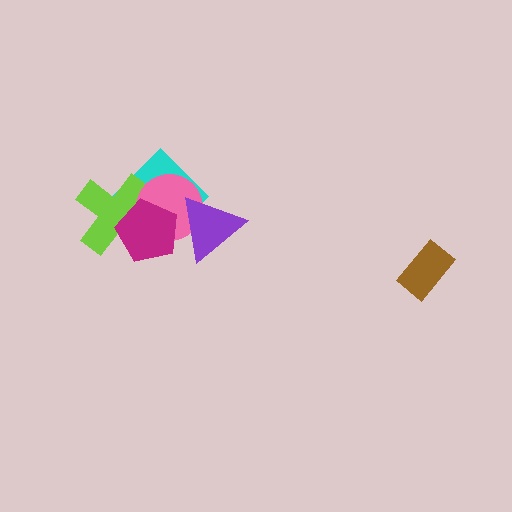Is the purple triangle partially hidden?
Yes, it is partially covered by another shape.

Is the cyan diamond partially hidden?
Yes, it is partially covered by another shape.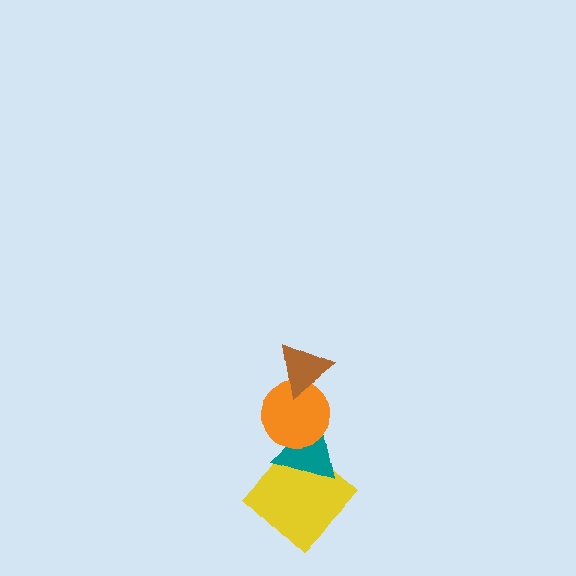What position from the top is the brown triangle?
The brown triangle is 1st from the top.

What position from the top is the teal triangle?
The teal triangle is 3rd from the top.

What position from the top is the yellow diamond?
The yellow diamond is 4th from the top.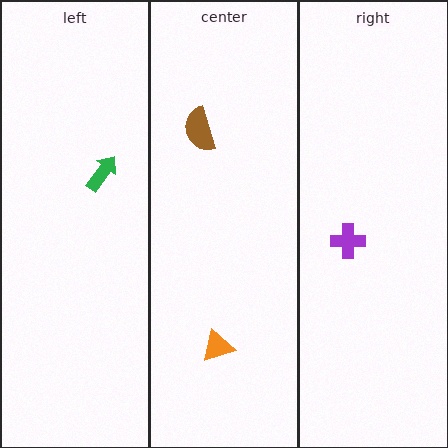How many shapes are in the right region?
1.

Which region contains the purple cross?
The right region.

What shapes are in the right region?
The purple cross.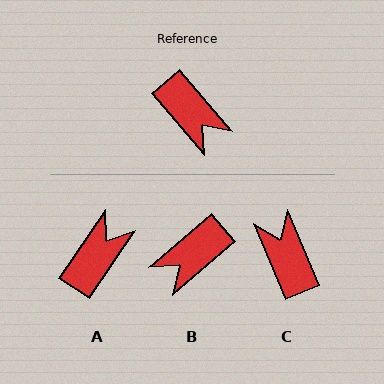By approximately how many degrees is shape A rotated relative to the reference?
Approximately 105 degrees counter-clockwise.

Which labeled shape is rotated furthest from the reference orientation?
C, about 162 degrees away.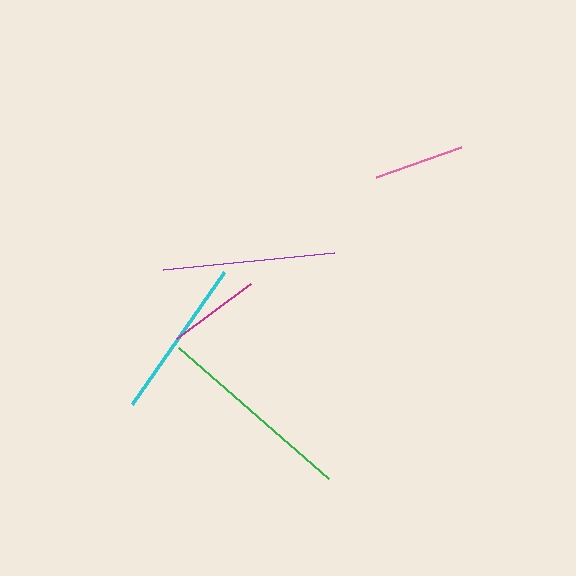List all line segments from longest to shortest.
From longest to shortest: green, purple, cyan, magenta, pink.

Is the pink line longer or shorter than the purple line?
The purple line is longer than the pink line.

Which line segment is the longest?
The green line is the longest at approximately 199 pixels.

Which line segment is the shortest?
The pink line is the shortest at approximately 91 pixels.